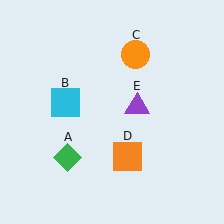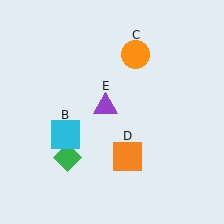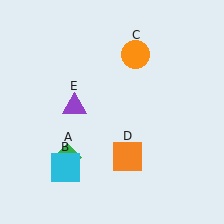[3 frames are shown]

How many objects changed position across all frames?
2 objects changed position: cyan square (object B), purple triangle (object E).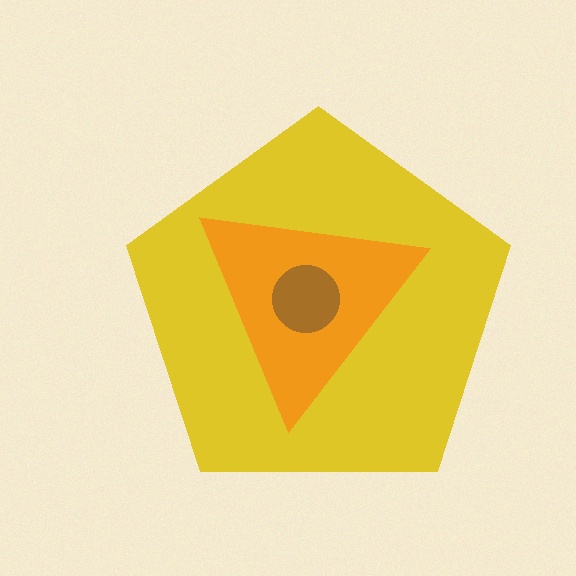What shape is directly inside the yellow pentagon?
The orange triangle.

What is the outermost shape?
The yellow pentagon.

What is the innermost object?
The brown circle.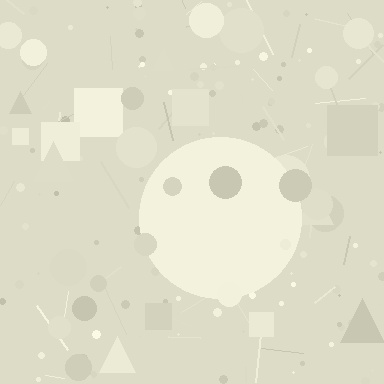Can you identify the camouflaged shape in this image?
The camouflaged shape is a circle.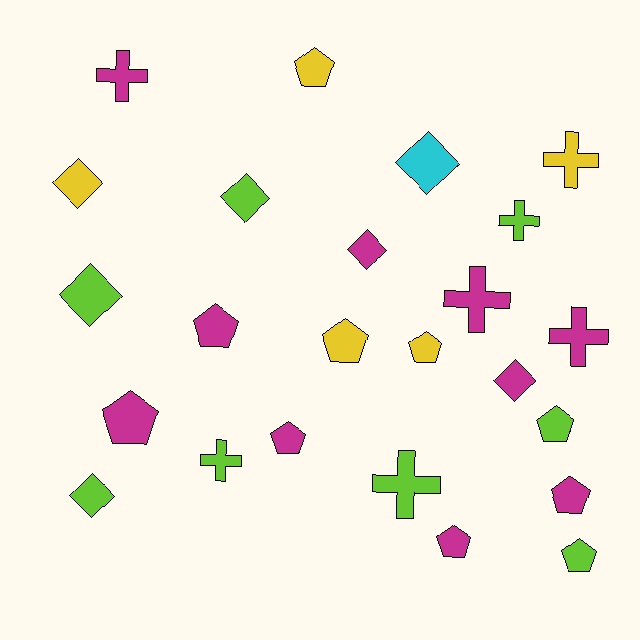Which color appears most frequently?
Magenta, with 10 objects.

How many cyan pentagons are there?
There are no cyan pentagons.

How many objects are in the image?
There are 24 objects.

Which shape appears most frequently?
Pentagon, with 10 objects.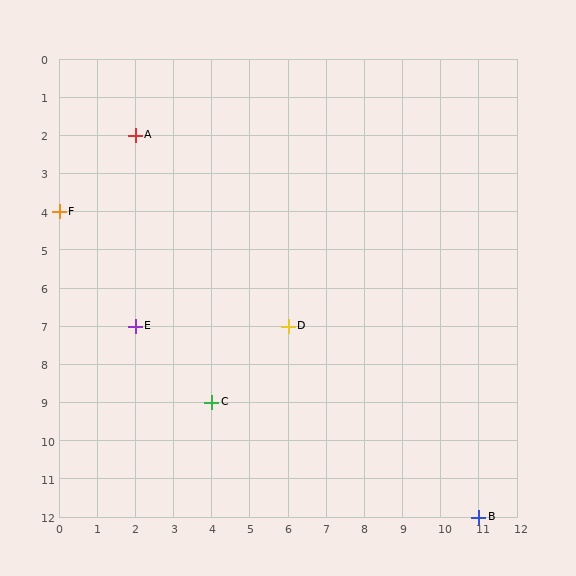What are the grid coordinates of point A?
Point A is at grid coordinates (2, 2).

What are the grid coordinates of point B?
Point B is at grid coordinates (11, 12).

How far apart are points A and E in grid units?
Points A and E are 5 rows apart.